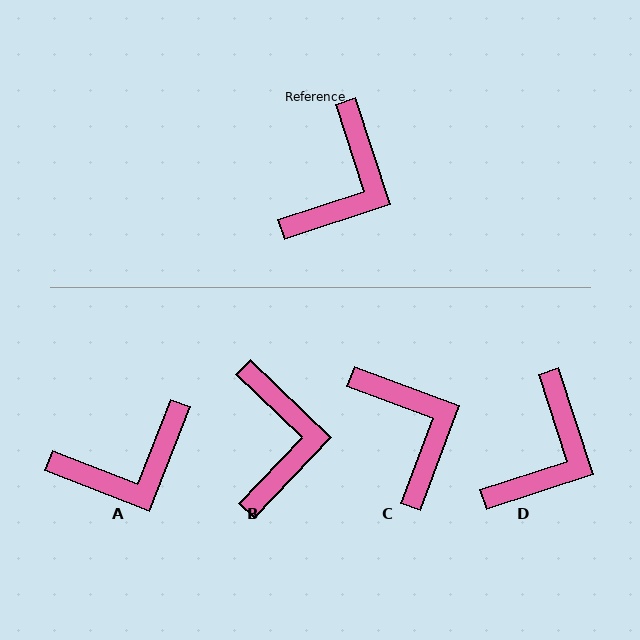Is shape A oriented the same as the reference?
No, it is off by about 39 degrees.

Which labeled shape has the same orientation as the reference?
D.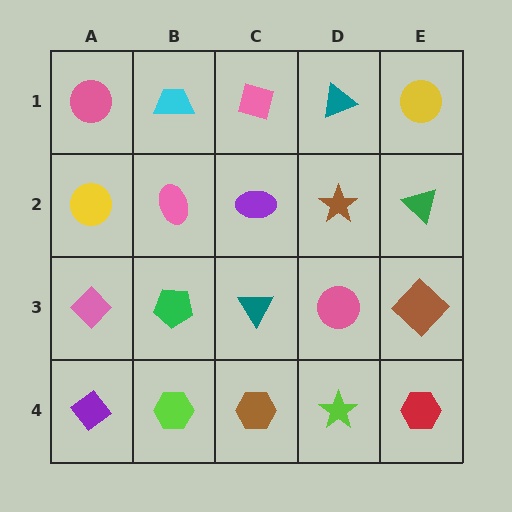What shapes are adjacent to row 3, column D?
A brown star (row 2, column D), a lime star (row 4, column D), a teal triangle (row 3, column C), a brown diamond (row 3, column E).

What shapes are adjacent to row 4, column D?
A pink circle (row 3, column D), a brown hexagon (row 4, column C), a red hexagon (row 4, column E).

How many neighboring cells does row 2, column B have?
4.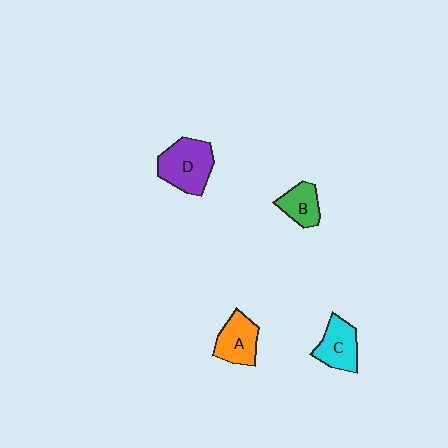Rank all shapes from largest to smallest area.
From largest to smallest: D (purple), A (orange), C (cyan), B (green).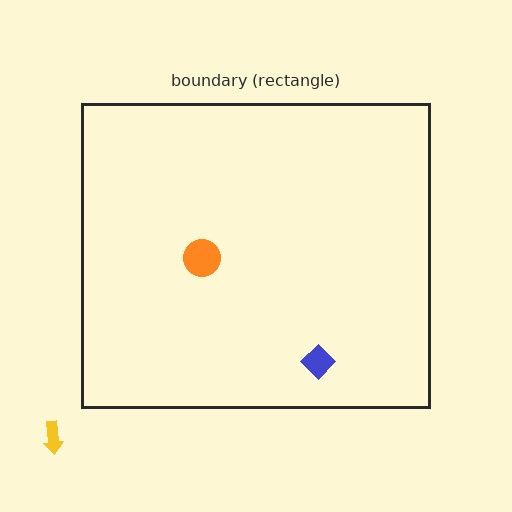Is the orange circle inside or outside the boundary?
Inside.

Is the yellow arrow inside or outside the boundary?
Outside.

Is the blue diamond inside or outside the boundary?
Inside.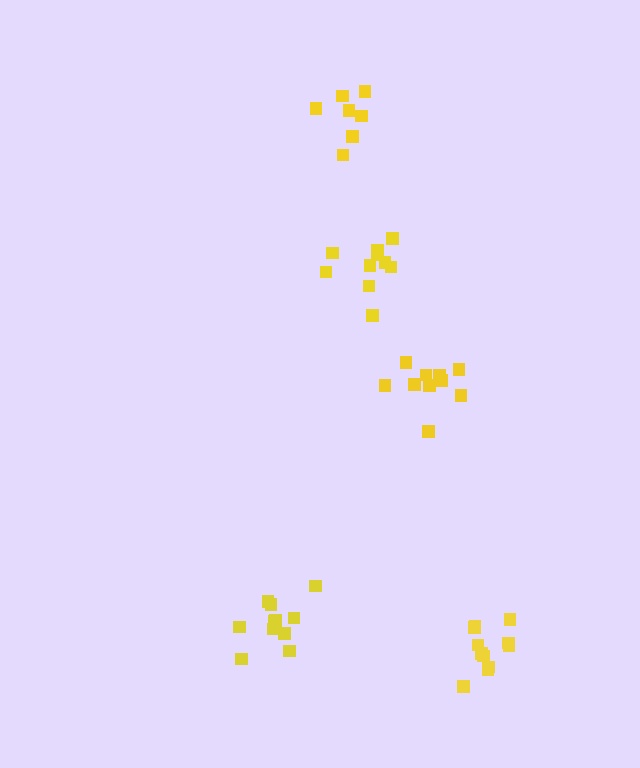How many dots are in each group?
Group 1: 10 dots, Group 2: 11 dots, Group 3: 7 dots, Group 4: 10 dots, Group 5: 11 dots (49 total).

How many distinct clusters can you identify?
There are 5 distinct clusters.